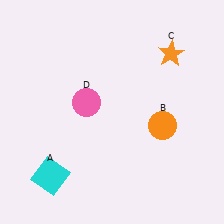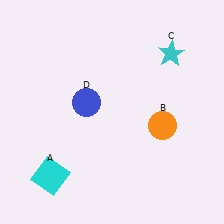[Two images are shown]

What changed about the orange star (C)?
In Image 1, C is orange. In Image 2, it changed to cyan.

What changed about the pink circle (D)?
In Image 1, D is pink. In Image 2, it changed to blue.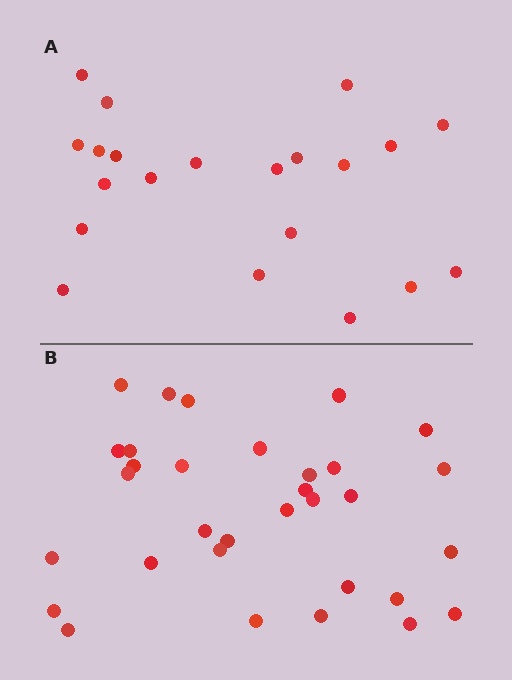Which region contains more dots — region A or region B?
Region B (the bottom region) has more dots.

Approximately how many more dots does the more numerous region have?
Region B has roughly 12 or so more dots than region A.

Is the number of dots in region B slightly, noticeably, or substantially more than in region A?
Region B has substantially more. The ratio is roughly 1.5 to 1.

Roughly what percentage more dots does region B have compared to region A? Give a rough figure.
About 50% more.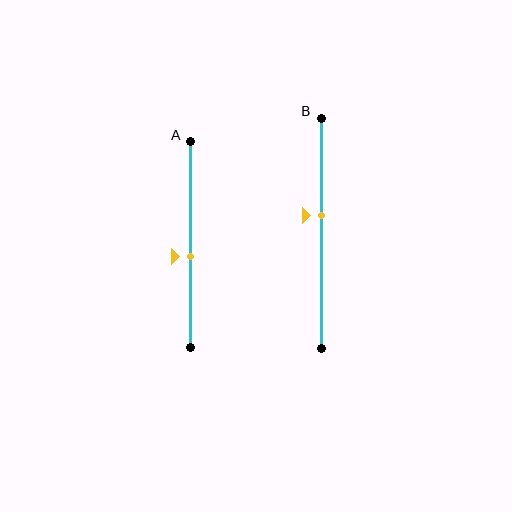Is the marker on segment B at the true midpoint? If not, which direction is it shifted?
No, the marker on segment B is shifted upward by about 8% of the segment length.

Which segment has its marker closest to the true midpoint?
Segment A has its marker closest to the true midpoint.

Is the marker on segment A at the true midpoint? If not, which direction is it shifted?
No, the marker on segment A is shifted downward by about 6% of the segment length.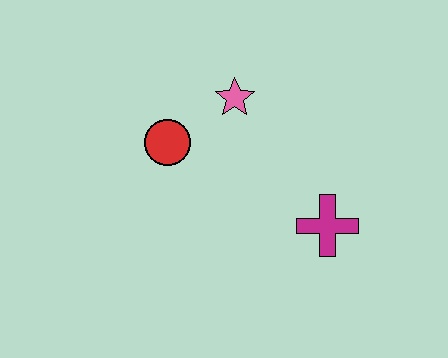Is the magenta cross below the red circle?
Yes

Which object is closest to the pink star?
The red circle is closest to the pink star.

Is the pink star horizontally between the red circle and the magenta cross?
Yes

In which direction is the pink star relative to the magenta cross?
The pink star is above the magenta cross.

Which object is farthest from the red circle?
The magenta cross is farthest from the red circle.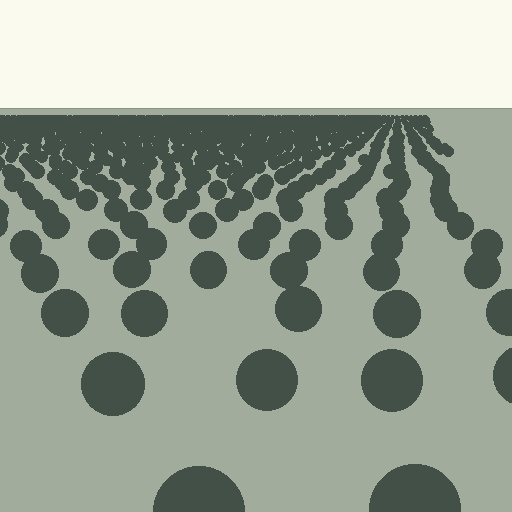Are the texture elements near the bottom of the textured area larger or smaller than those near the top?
Larger. Near the bottom, elements are closer to the viewer and appear at a bigger on-screen size.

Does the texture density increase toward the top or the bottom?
Density increases toward the top.